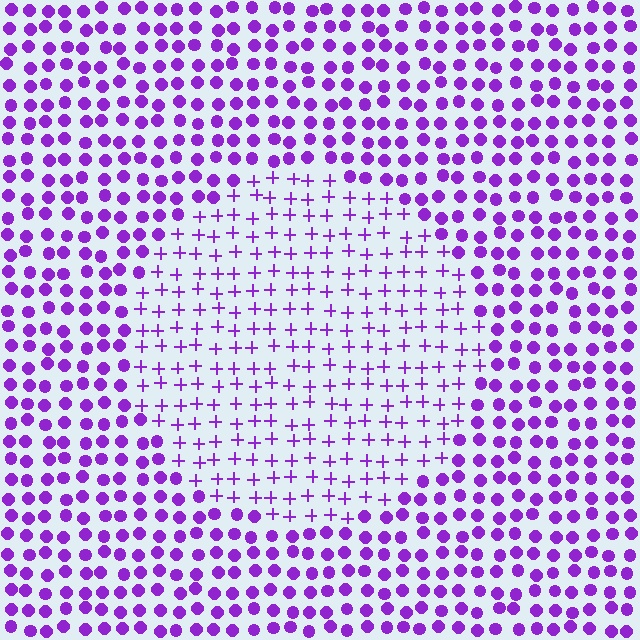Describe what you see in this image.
The image is filled with small purple elements arranged in a uniform grid. A circle-shaped region contains plus signs, while the surrounding area contains circles. The boundary is defined purely by the change in element shape.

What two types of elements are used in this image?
The image uses plus signs inside the circle region and circles outside it.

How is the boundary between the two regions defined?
The boundary is defined by a change in element shape: plus signs inside vs. circles outside. All elements share the same color and spacing.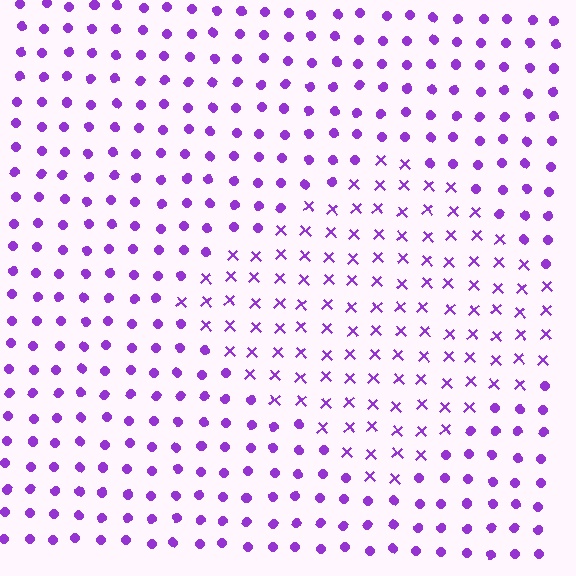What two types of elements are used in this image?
The image uses X marks inside the diamond region and circles outside it.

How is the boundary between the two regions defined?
The boundary is defined by a change in element shape: X marks inside vs. circles outside. All elements share the same color and spacing.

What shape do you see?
I see a diamond.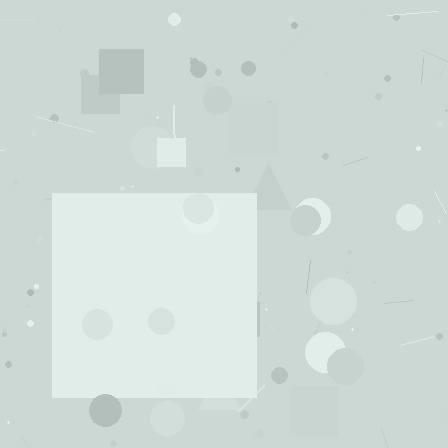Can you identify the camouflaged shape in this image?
The camouflaged shape is a square.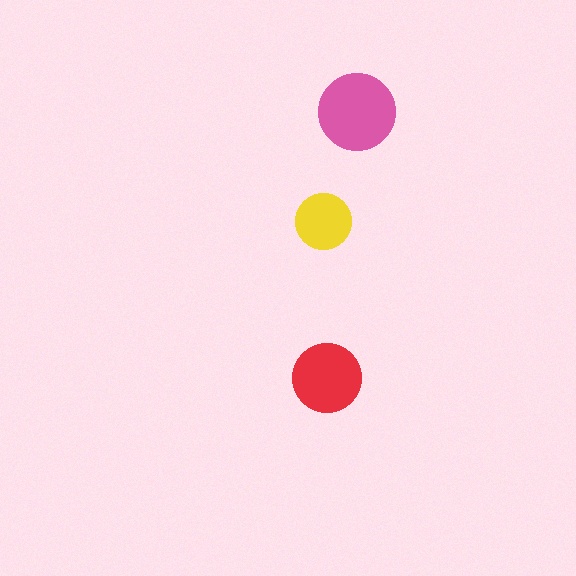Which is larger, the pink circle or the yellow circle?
The pink one.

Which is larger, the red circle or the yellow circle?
The red one.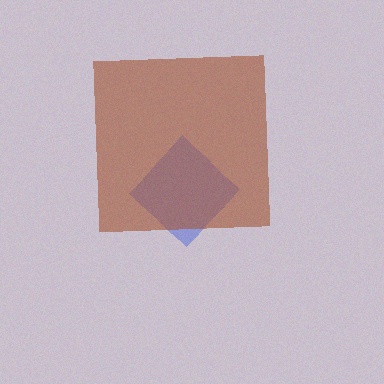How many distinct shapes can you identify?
There are 2 distinct shapes: a blue diamond, a brown square.